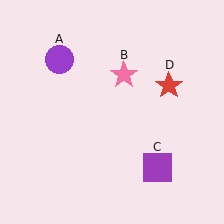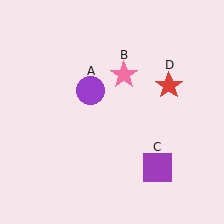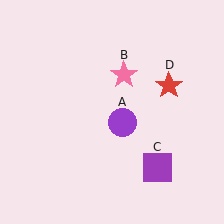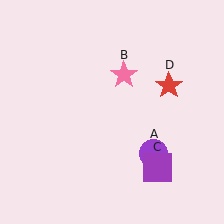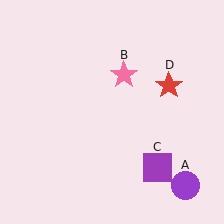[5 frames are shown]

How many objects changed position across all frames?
1 object changed position: purple circle (object A).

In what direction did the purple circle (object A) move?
The purple circle (object A) moved down and to the right.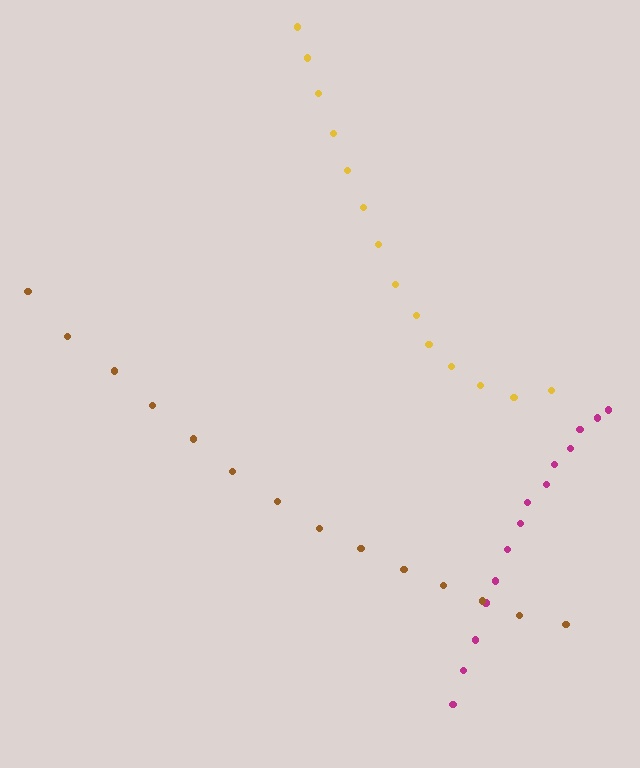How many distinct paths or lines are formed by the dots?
There are 3 distinct paths.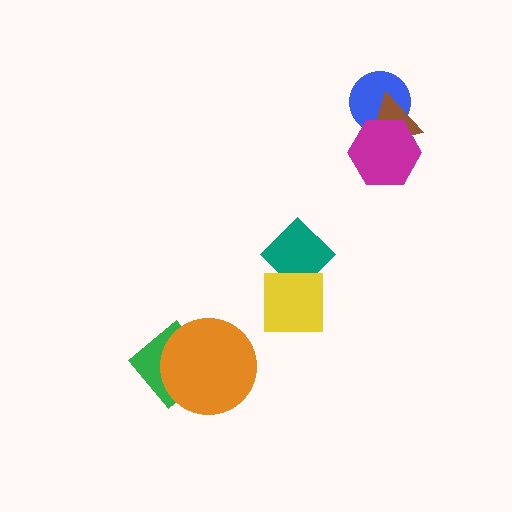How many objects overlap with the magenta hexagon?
2 objects overlap with the magenta hexagon.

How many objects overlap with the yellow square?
1 object overlaps with the yellow square.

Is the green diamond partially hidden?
Yes, it is partially covered by another shape.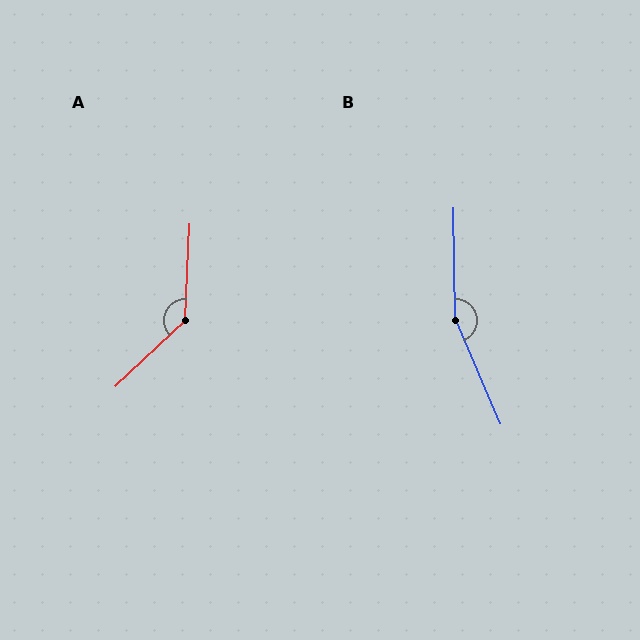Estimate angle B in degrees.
Approximately 157 degrees.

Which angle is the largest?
B, at approximately 157 degrees.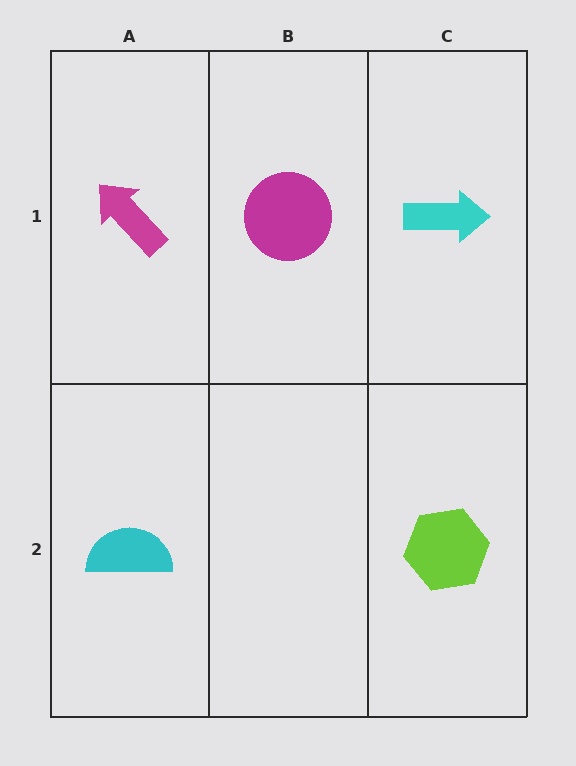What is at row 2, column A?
A cyan semicircle.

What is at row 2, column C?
A lime hexagon.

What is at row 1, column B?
A magenta circle.